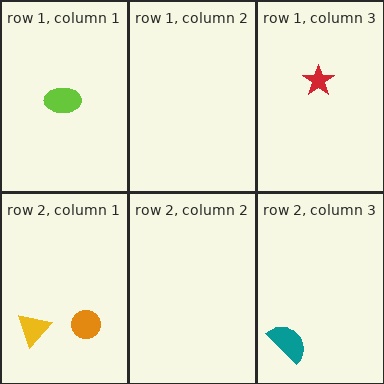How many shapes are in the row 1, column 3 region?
1.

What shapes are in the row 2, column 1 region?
The orange circle, the yellow triangle.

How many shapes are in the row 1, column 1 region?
1.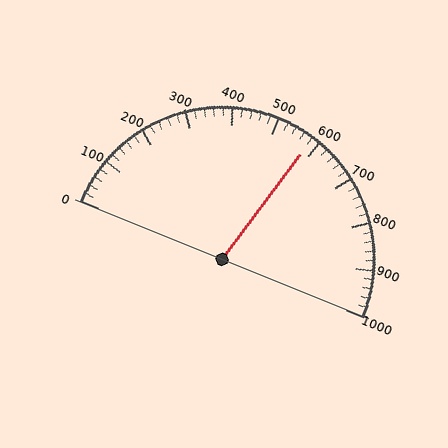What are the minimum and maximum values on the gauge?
The gauge ranges from 0 to 1000.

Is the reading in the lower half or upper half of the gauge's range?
The reading is in the upper half of the range (0 to 1000).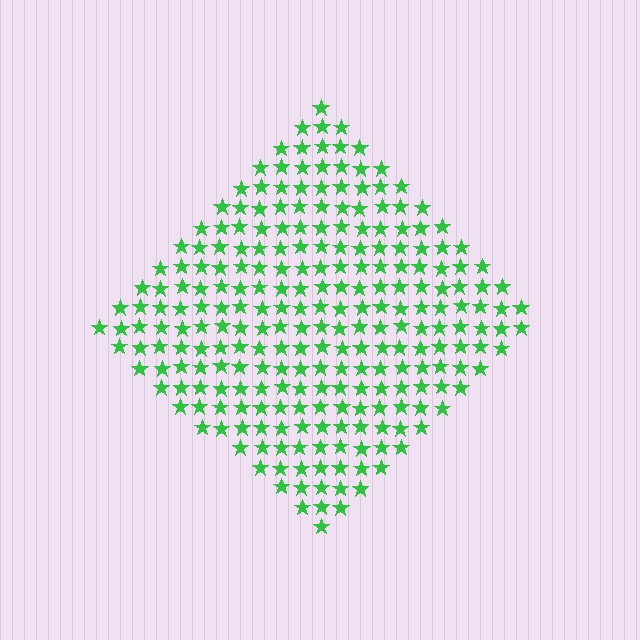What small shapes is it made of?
It is made of small stars.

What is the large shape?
The large shape is a diamond.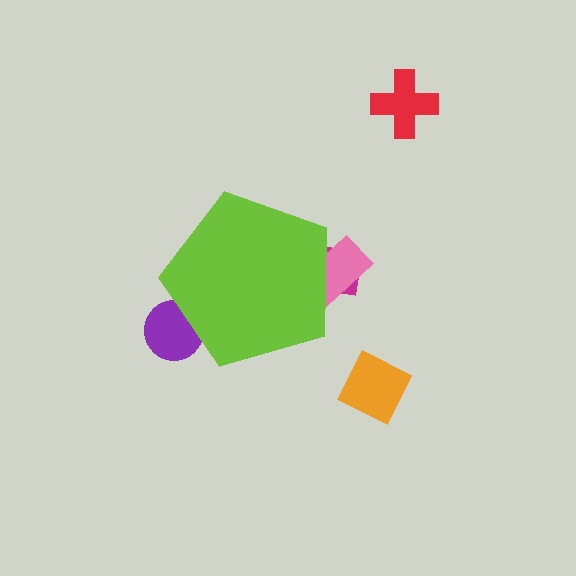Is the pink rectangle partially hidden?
Yes, the pink rectangle is partially hidden behind the lime pentagon.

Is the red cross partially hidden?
No, the red cross is fully visible.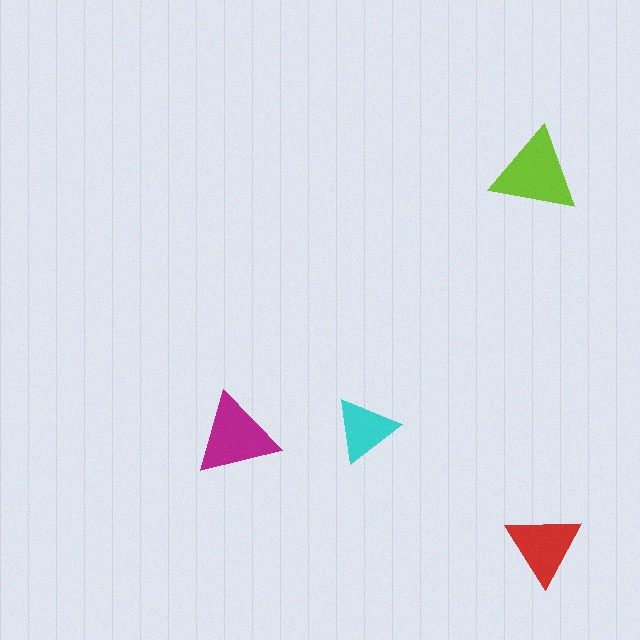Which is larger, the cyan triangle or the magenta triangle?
The magenta one.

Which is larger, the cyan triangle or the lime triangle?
The lime one.